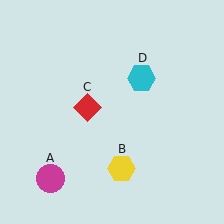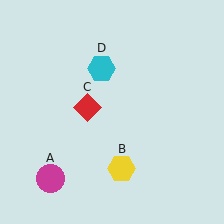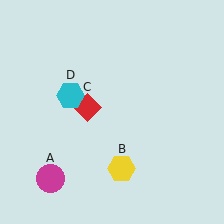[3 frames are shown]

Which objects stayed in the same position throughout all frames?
Magenta circle (object A) and yellow hexagon (object B) and red diamond (object C) remained stationary.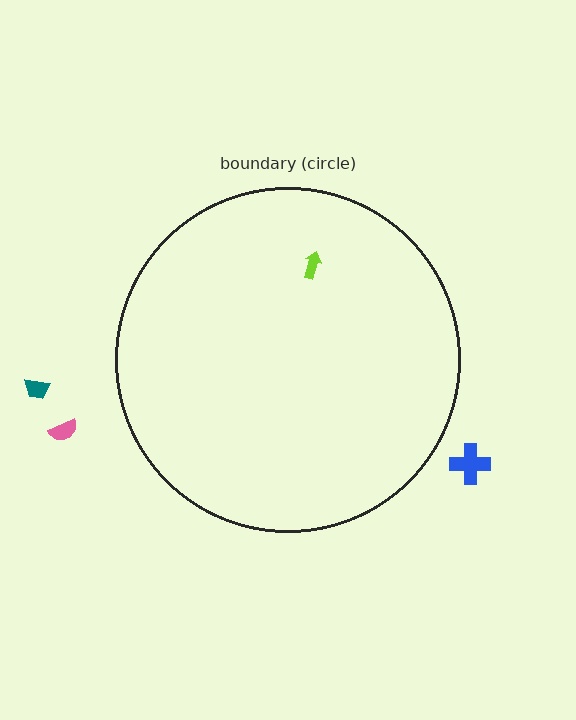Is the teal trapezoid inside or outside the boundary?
Outside.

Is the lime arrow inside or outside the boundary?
Inside.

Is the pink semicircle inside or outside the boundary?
Outside.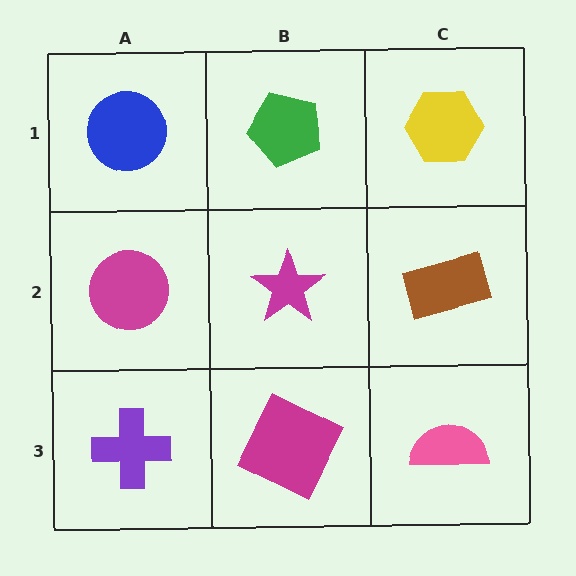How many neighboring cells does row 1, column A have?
2.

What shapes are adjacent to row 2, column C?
A yellow hexagon (row 1, column C), a pink semicircle (row 3, column C), a magenta star (row 2, column B).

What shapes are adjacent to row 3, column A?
A magenta circle (row 2, column A), a magenta square (row 3, column B).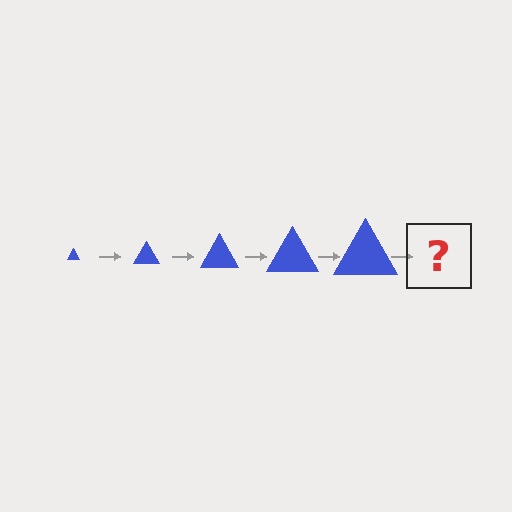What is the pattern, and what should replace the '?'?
The pattern is that the triangle gets progressively larger each step. The '?' should be a blue triangle, larger than the previous one.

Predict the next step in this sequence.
The next step is a blue triangle, larger than the previous one.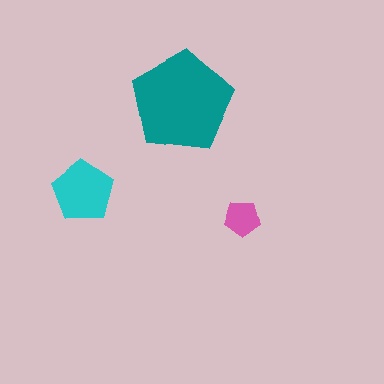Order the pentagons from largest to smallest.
the teal one, the cyan one, the pink one.